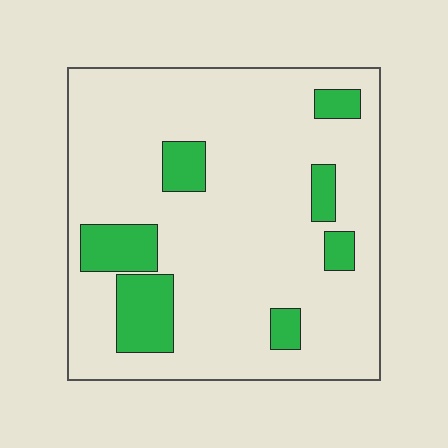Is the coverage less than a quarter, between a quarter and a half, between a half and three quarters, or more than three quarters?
Less than a quarter.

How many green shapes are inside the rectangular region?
7.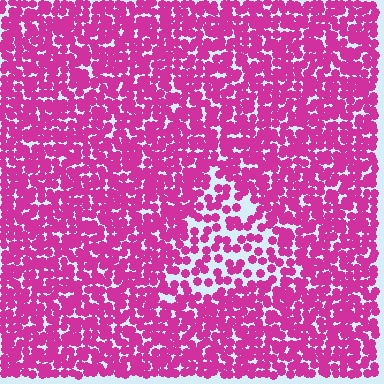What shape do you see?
I see a triangle.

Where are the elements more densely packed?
The elements are more densely packed outside the triangle boundary.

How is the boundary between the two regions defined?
The boundary is defined by a change in element density (approximately 2.0x ratio). All elements are the same color, size, and shape.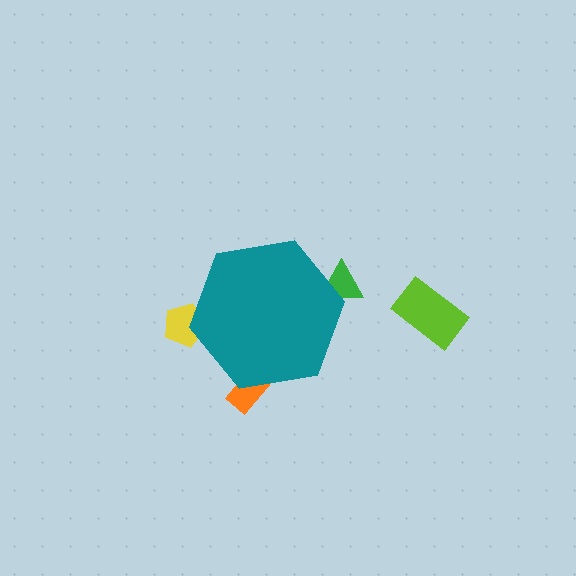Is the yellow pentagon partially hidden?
Yes, the yellow pentagon is partially hidden behind the teal hexagon.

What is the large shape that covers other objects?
A teal hexagon.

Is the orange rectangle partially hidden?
Yes, the orange rectangle is partially hidden behind the teal hexagon.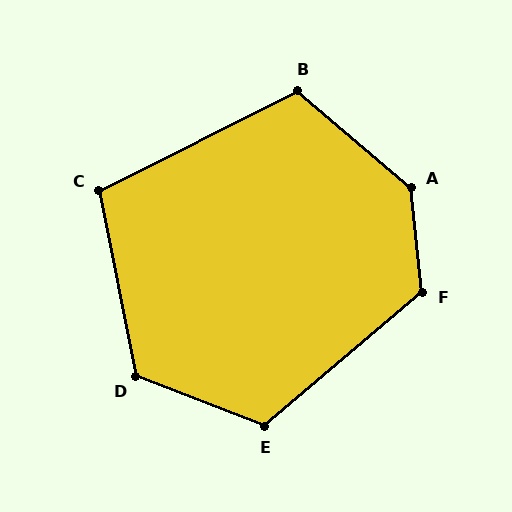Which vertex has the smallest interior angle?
C, at approximately 105 degrees.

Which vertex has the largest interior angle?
A, at approximately 136 degrees.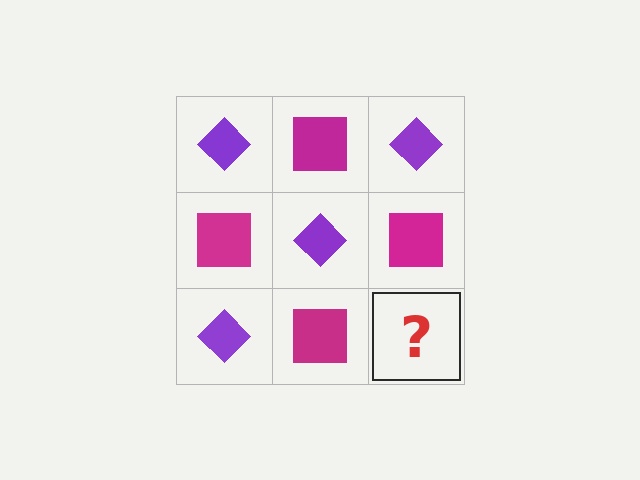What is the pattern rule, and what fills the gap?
The rule is that it alternates purple diamond and magenta square in a checkerboard pattern. The gap should be filled with a purple diamond.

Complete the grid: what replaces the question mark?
The question mark should be replaced with a purple diamond.